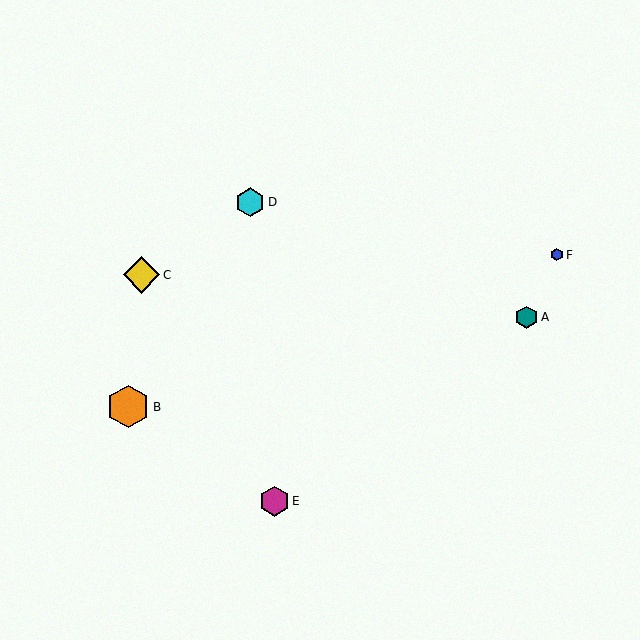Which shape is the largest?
The orange hexagon (labeled B) is the largest.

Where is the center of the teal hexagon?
The center of the teal hexagon is at (526, 317).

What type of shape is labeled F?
Shape F is a blue hexagon.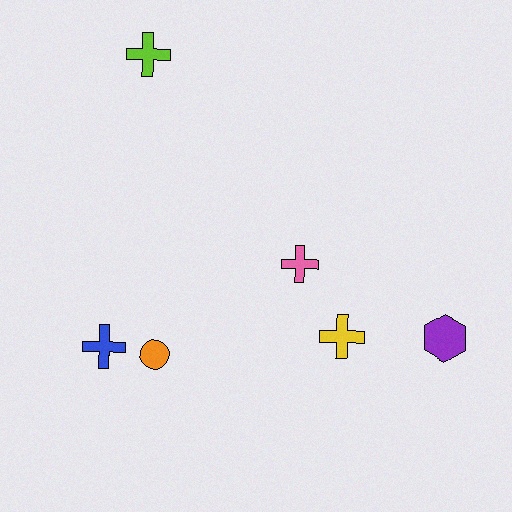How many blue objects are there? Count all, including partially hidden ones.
There is 1 blue object.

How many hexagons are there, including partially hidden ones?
There is 1 hexagon.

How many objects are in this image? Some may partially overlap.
There are 6 objects.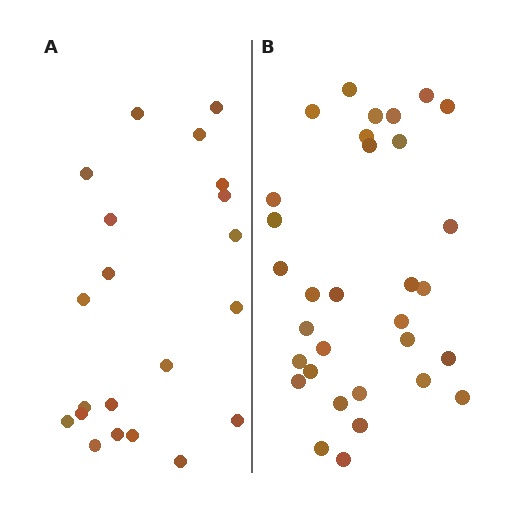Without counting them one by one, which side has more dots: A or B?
Region B (the right region) has more dots.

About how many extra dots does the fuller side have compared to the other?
Region B has roughly 12 or so more dots than region A.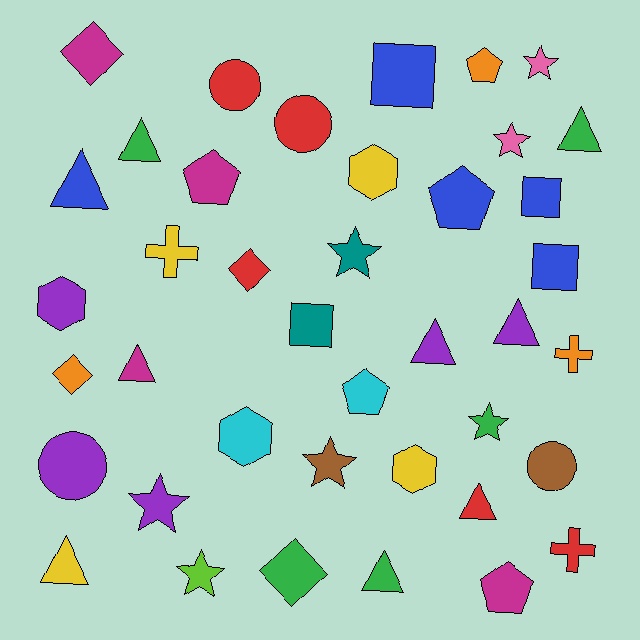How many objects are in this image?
There are 40 objects.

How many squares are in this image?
There are 4 squares.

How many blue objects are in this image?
There are 5 blue objects.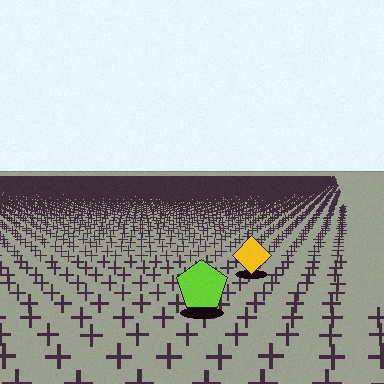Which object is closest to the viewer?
The lime pentagon is closest. The texture marks near it are larger and more spread out.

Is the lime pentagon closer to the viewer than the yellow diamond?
Yes. The lime pentagon is closer — you can tell from the texture gradient: the ground texture is coarser near it.